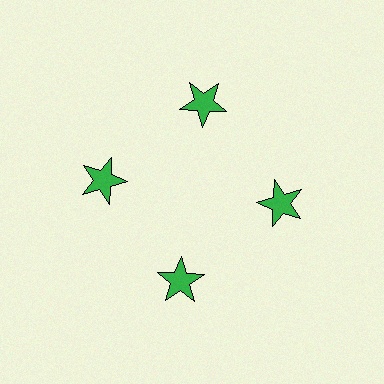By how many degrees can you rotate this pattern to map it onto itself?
The pattern maps onto itself every 90 degrees of rotation.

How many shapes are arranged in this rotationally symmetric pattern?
There are 4 shapes, arranged in 4 groups of 1.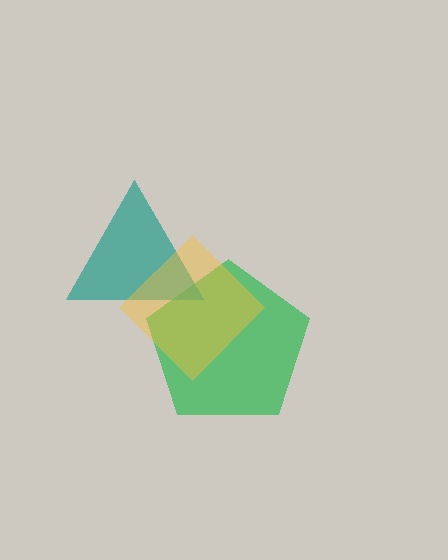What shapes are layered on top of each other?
The layered shapes are: a green pentagon, a teal triangle, a yellow diamond.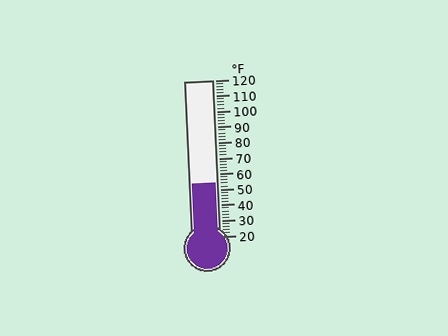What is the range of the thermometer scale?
The thermometer scale ranges from 20°F to 120°F.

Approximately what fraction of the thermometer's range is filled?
The thermometer is filled to approximately 35% of its range.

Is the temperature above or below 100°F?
The temperature is below 100°F.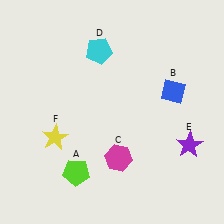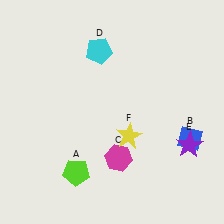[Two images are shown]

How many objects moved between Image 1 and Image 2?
2 objects moved between the two images.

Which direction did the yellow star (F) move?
The yellow star (F) moved right.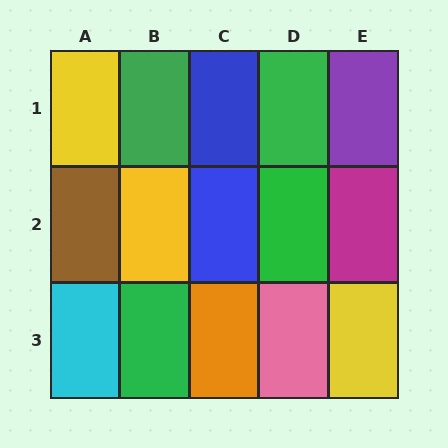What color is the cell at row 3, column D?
Pink.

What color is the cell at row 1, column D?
Green.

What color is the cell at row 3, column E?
Yellow.